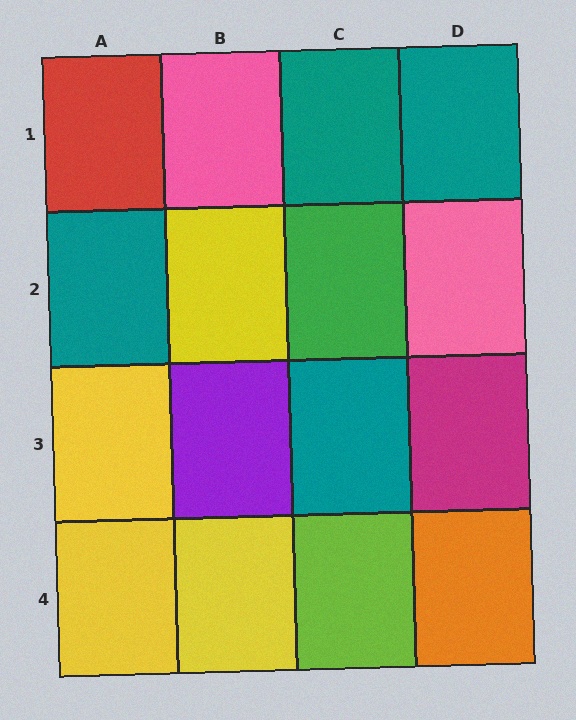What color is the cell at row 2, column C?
Green.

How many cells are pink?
2 cells are pink.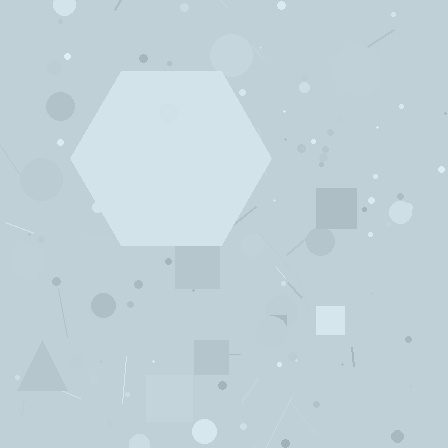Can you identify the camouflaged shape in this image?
The camouflaged shape is a hexagon.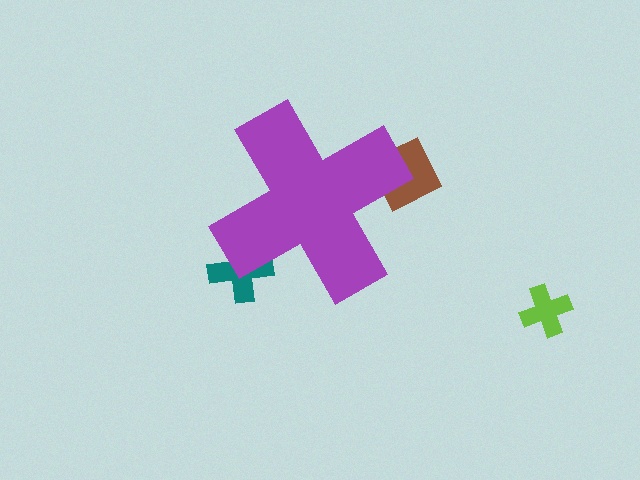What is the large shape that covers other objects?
A purple cross.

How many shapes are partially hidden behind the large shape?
2 shapes are partially hidden.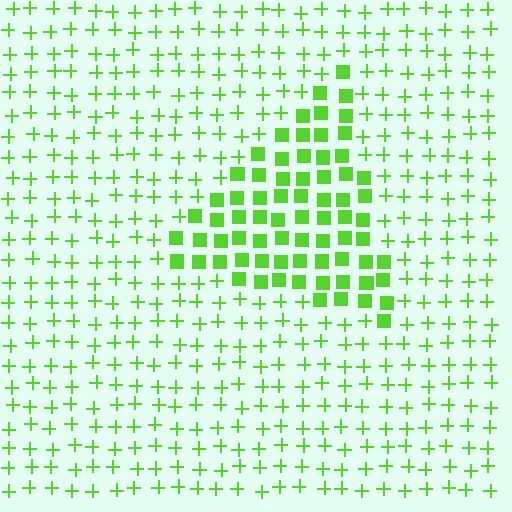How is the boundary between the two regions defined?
The boundary is defined by a change in element shape: squares inside vs. plus signs outside. All elements share the same color and spacing.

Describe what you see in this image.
The image is filled with small lime elements arranged in a uniform grid. A triangle-shaped region contains squares, while the surrounding area contains plus signs. The boundary is defined purely by the change in element shape.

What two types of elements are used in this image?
The image uses squares inside the triangle region and plus signs outside it.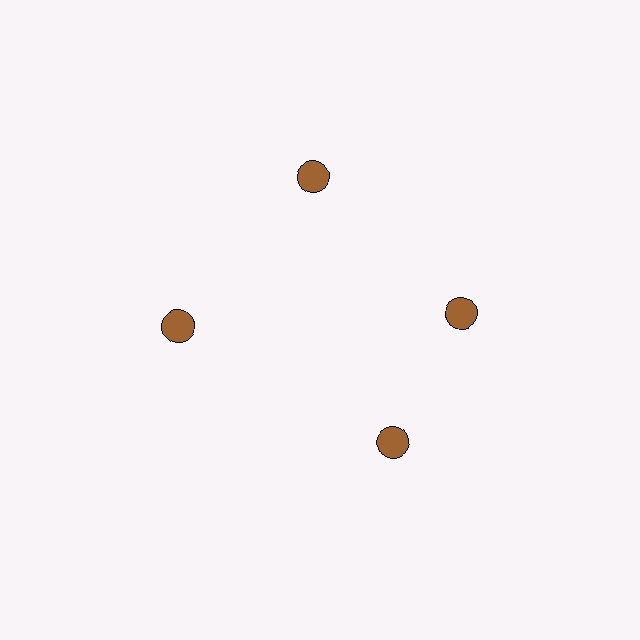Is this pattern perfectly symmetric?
No. The 4 brown circles are arranged in a ring, but one element near the 6 o'clock position is rotated out of alignment along the ring, breaking the 4-fold rotational symmetry.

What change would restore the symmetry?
The symmetry would be restored by rotating it back into even spacing with its neighbors so that all 4 circles sit at equal angles and equal distance from the center.